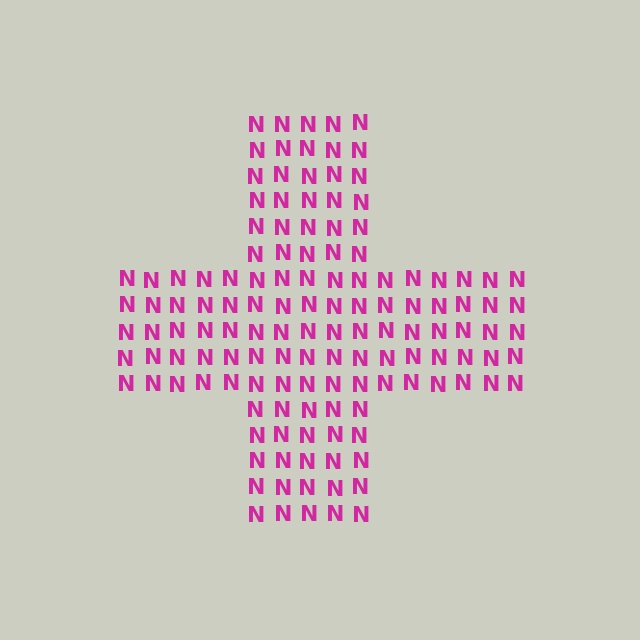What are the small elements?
The small elements are letter N's.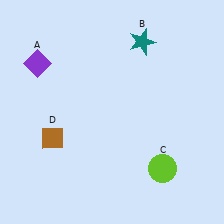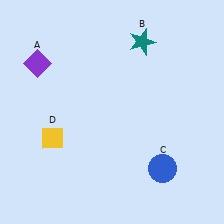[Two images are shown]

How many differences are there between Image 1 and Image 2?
There are 2 differences between the two images.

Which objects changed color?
C changed from lime to blue. D changed from brown to yellow.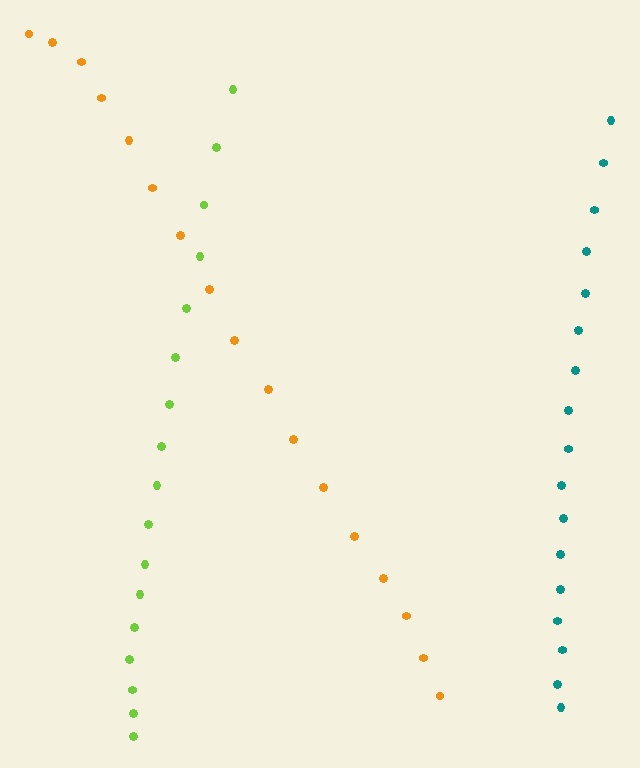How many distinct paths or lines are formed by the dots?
There are 3 distinct paths.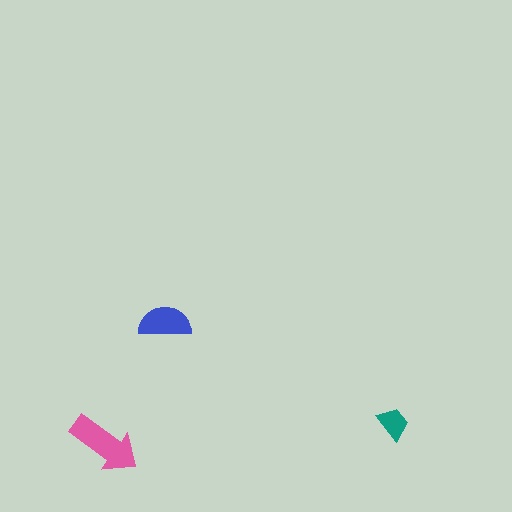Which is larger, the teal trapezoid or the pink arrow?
The pink arrow.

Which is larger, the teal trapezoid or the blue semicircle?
The blue semicircle.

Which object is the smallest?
The teal trapezoid.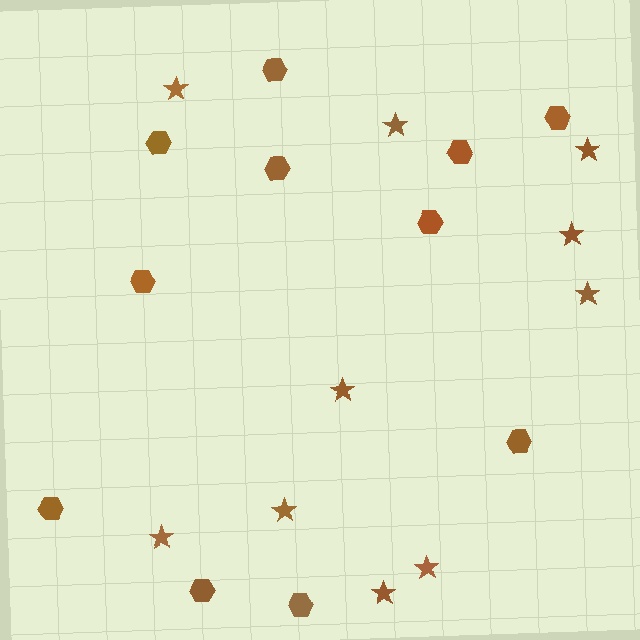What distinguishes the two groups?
There are 2 groups: one group of stars (10) and one group of hexagons (11).